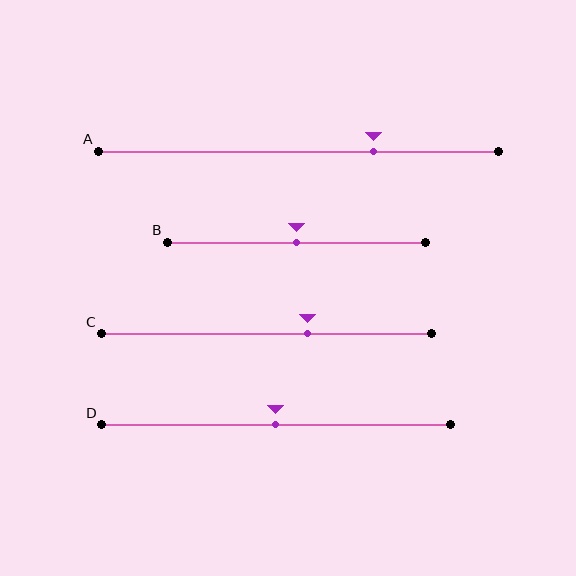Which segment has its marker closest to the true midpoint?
Segment B has its marker closest to the true midpoint.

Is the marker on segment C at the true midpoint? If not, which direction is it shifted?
No, the marker on segment C is shifted to the right by about 12% of the segment length.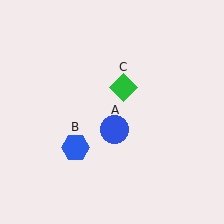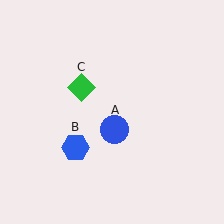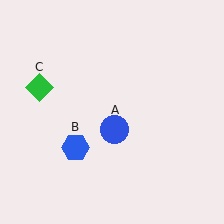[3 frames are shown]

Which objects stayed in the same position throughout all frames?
Blue circle (object A) and blue hexagon (object B) remained stationary.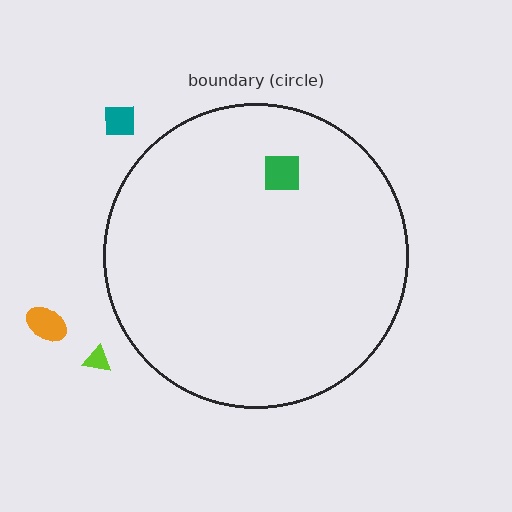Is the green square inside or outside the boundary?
Inside.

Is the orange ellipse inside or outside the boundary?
Outside.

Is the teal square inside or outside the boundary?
Outside.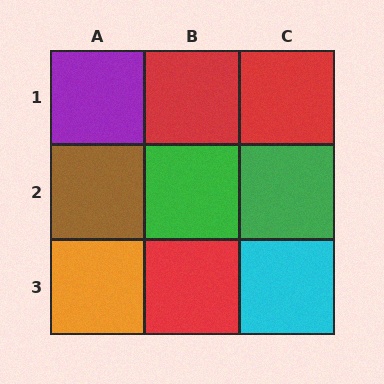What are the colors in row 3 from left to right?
Orange, red, cyan.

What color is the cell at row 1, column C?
Red.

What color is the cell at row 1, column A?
Purple.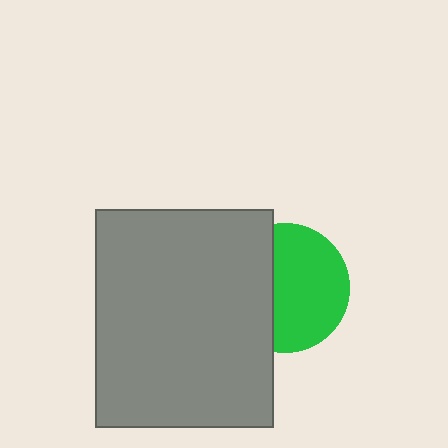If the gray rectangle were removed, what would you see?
You would see the complete green circle.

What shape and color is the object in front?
The object in front is a gray rectangle.